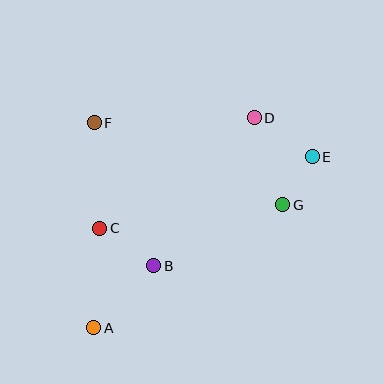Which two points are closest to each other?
Points E and G are closest to each other.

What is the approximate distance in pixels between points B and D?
The distance between B and D is approximately 179 pixels.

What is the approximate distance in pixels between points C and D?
The distance between C and D is approximately 190 pixels.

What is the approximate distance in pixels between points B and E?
The distance between B and E is approximately 192 pixels.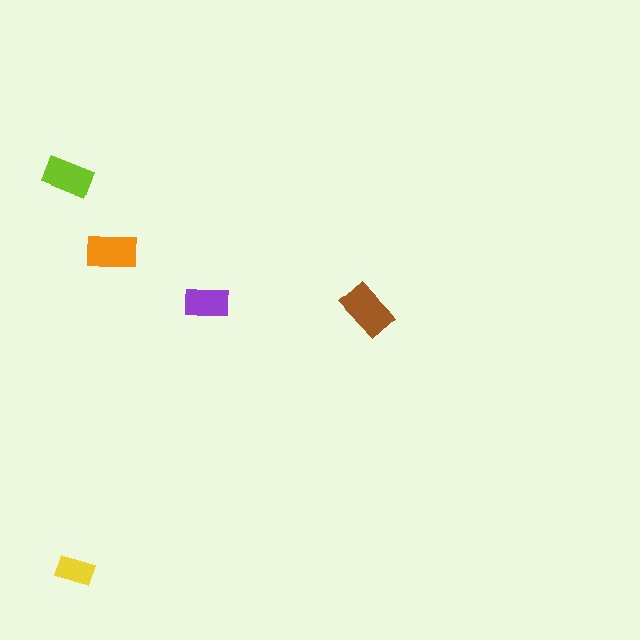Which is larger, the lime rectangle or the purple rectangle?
The lime one.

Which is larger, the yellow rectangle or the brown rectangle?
The brown one.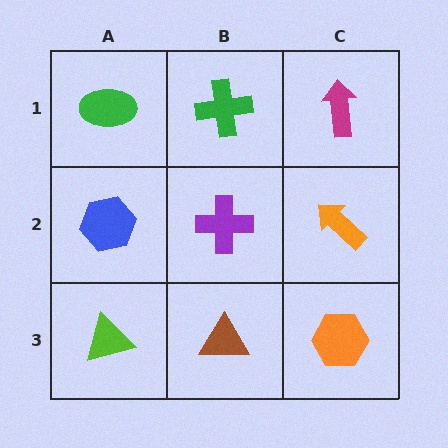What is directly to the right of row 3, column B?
An orange hexagon.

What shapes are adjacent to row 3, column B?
A purple cross (row 2, column B), a lime triangle (row 3, column A), an orange hexagon (row 3, column C).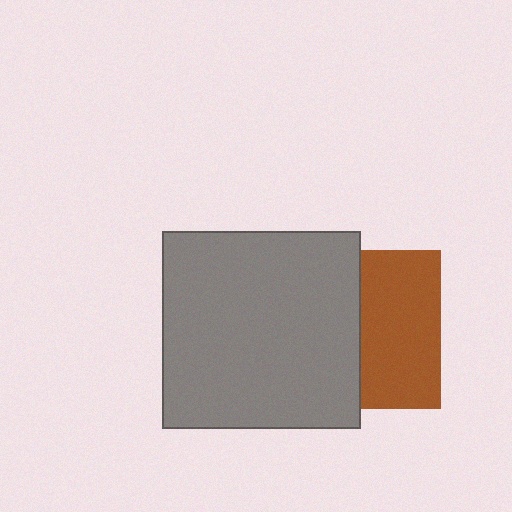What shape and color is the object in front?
The object in front is a gray square.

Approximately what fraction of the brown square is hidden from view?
Roughly 50% of the brown square is hidden behind the gray square.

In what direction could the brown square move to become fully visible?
The brown square could move right. That would shift it out from behind the gray square entirely.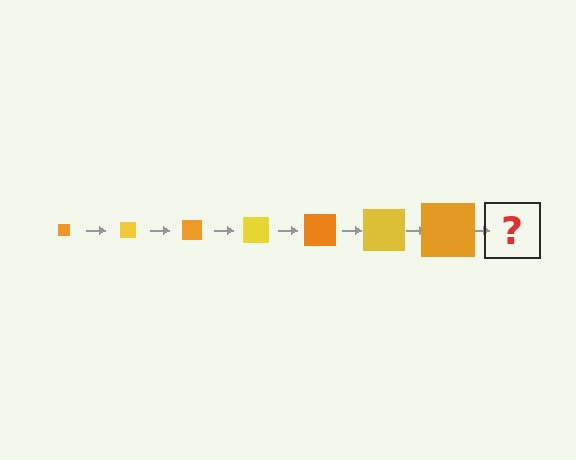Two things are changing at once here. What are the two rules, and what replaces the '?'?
The two rules are that the square grows larger each step and the color cycles through orange and yellow. The '?' should be a yellow square, larger than the previous one.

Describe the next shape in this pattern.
It should be a yellow square, larger than the previous one.